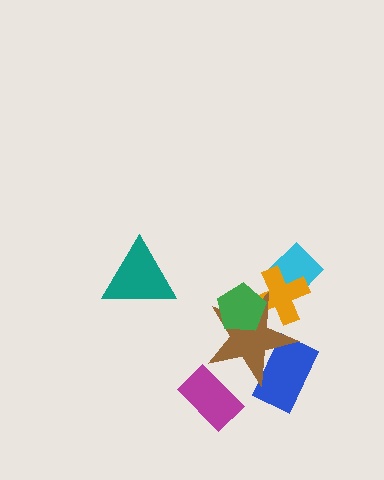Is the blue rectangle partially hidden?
Yes, it is partially covered by another shape.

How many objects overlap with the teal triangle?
0 objects overlap with the teal triangle.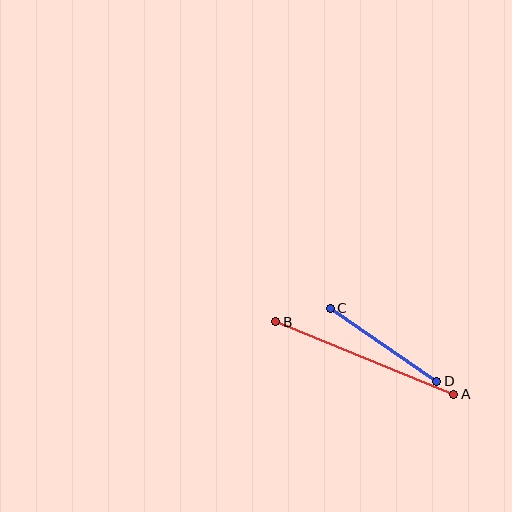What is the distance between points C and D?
The distance is approximately 129 pixels.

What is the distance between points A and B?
The distance is approximately 192 pixels.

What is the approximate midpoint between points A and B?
The midpoint is at approximately (365, 358) pixels.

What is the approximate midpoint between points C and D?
The midpoint is at approximately (383, 345) pixels.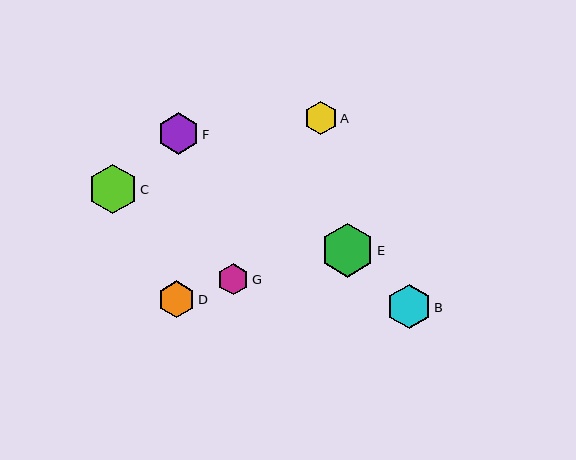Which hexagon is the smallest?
Hexagon G is the smallest with a size of approximately 31 pixels.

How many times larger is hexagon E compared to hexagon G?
Hexagon E is approximately 1.7 times the size of hexagon G.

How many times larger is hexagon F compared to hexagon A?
Hexagon F is approximately 1.2 times the size of hexagon A.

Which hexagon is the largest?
Hexagon E is the largest with a size of approximately 54 pixels.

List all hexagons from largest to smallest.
From largest to smallest: E, C, B, F, D, A, G.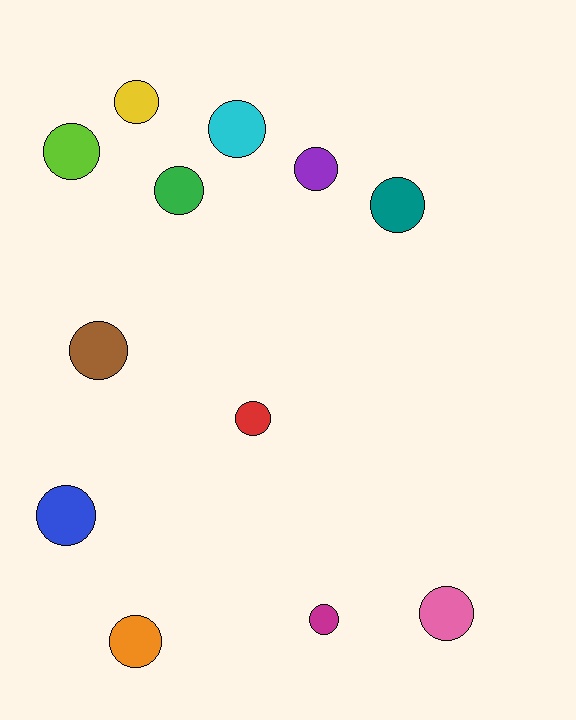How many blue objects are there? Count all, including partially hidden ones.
There is 1 blue object.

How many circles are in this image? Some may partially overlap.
There are 12 circles.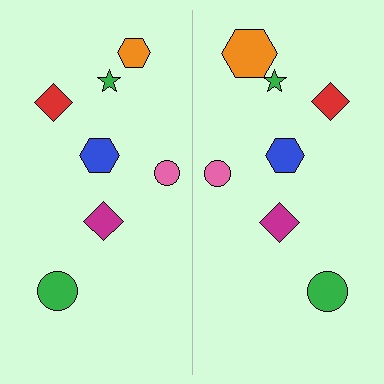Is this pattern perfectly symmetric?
No, the pattern is not perfectly symmetric. The orange hexagon on the right side has a different size than its mirror counterpart.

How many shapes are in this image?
There are 14 shapes in this image.